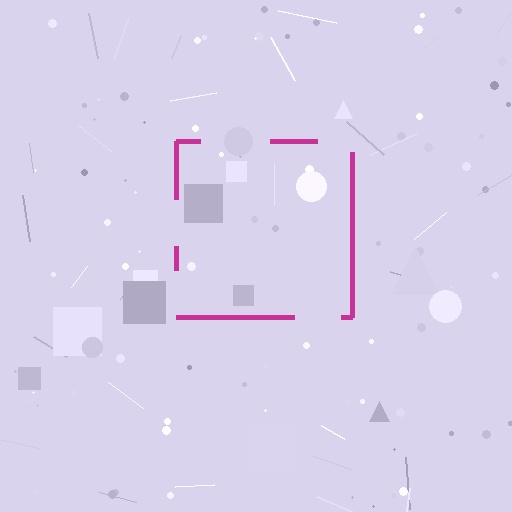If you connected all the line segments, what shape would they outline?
They would outline a square.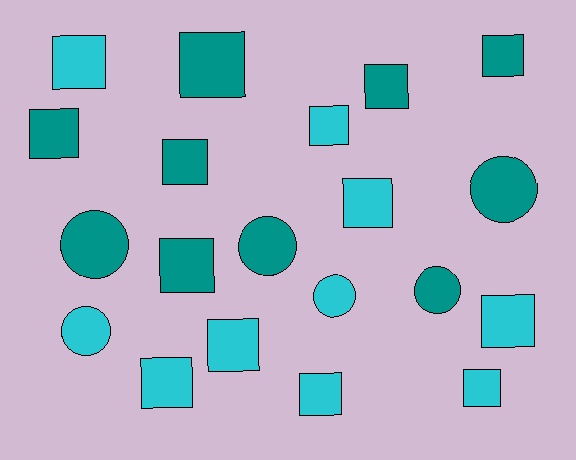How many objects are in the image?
There are 20 objects.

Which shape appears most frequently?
Square, with 14 objects.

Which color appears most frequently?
Teal, with 10 objects.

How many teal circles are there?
There are 4 teal circles.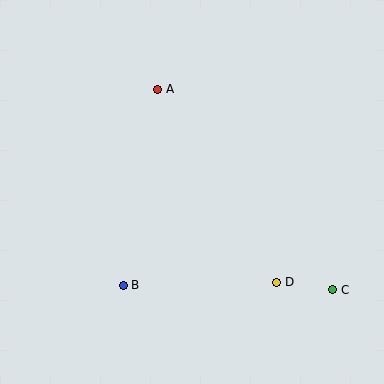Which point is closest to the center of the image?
Point A at (158, 89) is closest to the center.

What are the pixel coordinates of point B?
Point B is at (123, 285).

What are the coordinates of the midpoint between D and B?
The midpoint between D and B is at (200, 284).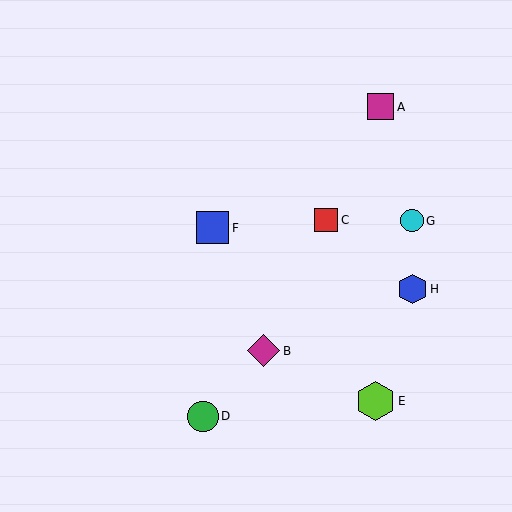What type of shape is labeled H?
Shape H is a blue hexagon.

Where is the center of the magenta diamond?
The center of the magenta diamond is at (264, 351).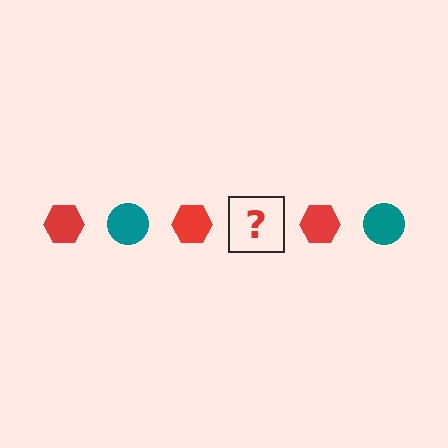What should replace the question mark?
The question mark should be replaced with a teal circle.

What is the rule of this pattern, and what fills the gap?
The rule is that the pattern alternates between red hexagon and teal circle. The gap should be filled with a teal circle.